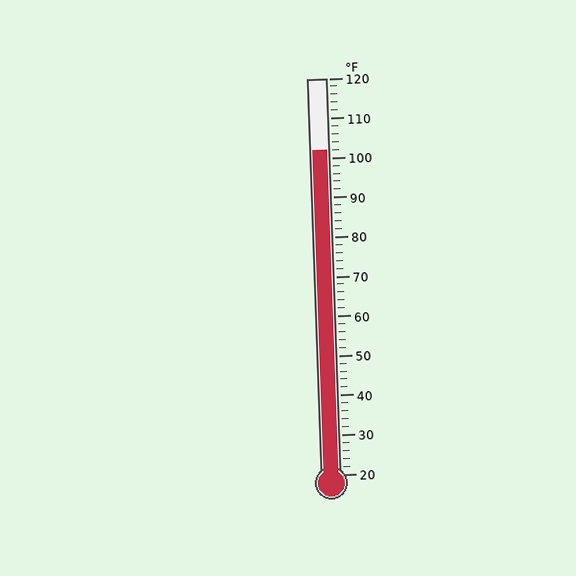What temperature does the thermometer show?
The thermometer shows approximately 102°F.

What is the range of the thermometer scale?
The thermometer scale ranges from 20°F to 120°F.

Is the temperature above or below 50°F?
The temperature is above 50°F.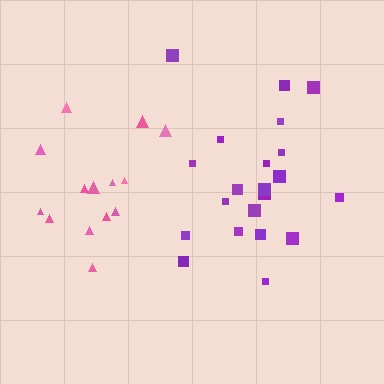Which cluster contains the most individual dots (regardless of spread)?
Purple (21).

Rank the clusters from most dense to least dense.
purple, pink.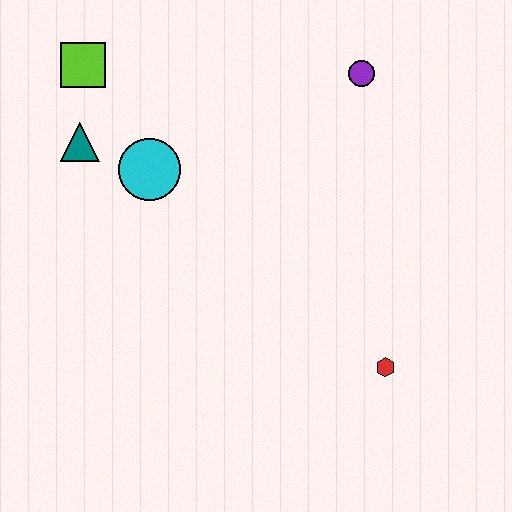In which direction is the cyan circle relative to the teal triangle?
The cyan circle is to the right of the teal triangle.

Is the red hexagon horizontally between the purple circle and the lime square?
No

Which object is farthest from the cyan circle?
The red hexagon is farthest from the cyan circle.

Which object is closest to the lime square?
The teal triangle is closest to the lime square.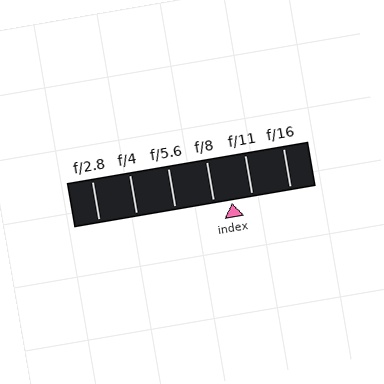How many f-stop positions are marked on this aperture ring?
There are 6 f-stop positions marked.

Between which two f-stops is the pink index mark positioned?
The index mark is between f/8 and f/11.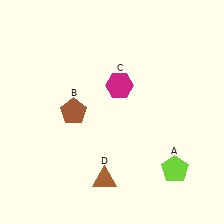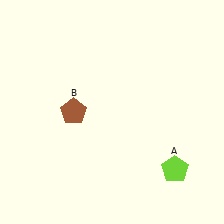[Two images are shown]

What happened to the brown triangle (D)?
The brown triangle (D) was removed in Image 2. It was in the bottom-left area of Image 1.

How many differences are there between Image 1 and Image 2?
There are 2 differences between the two images.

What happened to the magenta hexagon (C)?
The magenta hexagon (C) was removed in Image 2. It was in the top-right area of Image 1.